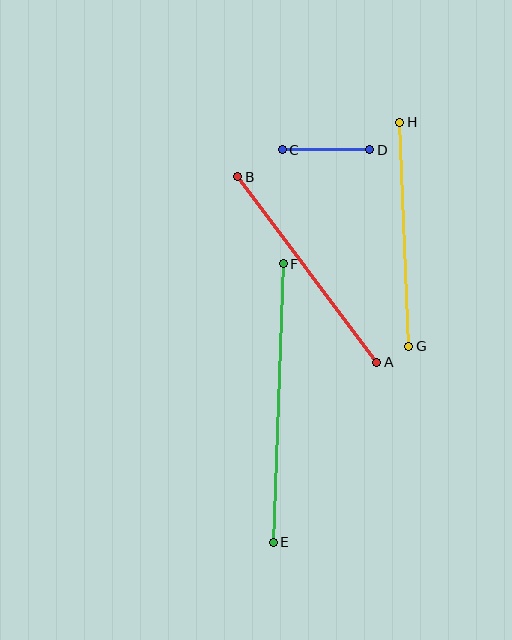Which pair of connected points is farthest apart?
Points E and F are farthest apart.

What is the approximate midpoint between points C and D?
The midpoint is at approximately (326, 150) pixels.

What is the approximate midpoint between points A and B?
The midpoint is at approximately (307, 270) pixels.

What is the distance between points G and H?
The distance is approximately 224 pixels.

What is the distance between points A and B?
The distance is approximately 232 pixels.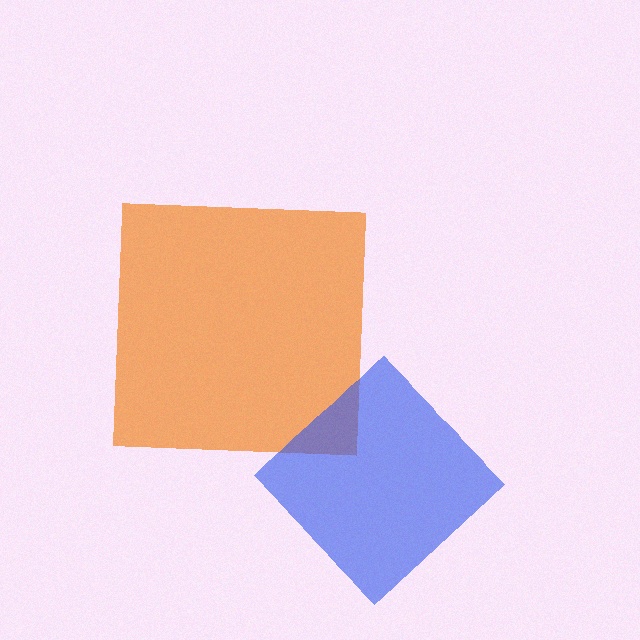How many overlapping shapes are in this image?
There are 2 overlapping shapes in the image.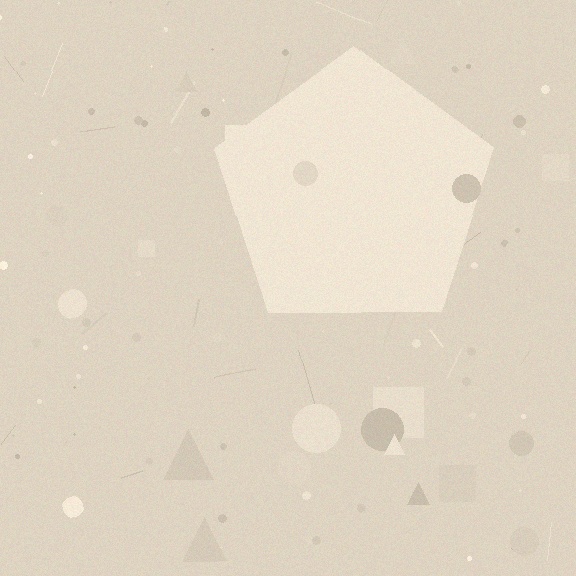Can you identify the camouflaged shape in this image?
The camouflaged shape is a pentagon.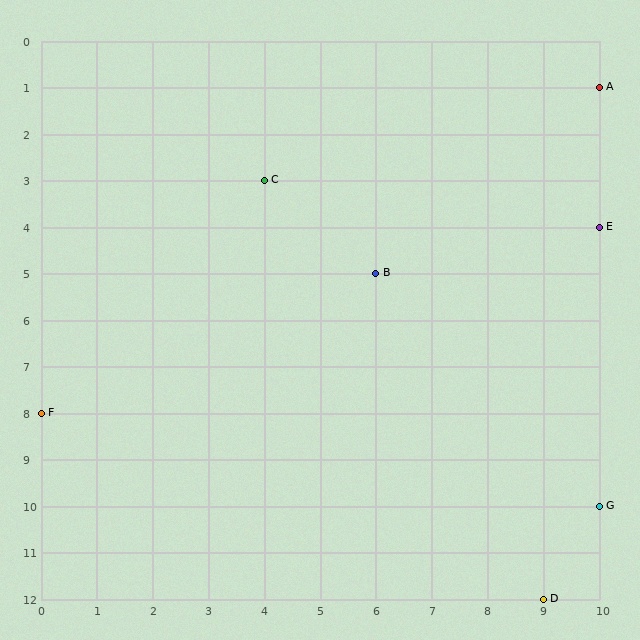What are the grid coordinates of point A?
Point A is at grid coordinates (10, 1).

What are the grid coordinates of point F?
Point F is at grid coordinates (0, 8).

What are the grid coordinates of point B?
Point B is at grid coordinates (6, 5).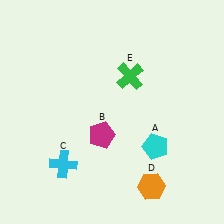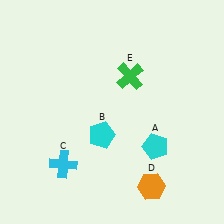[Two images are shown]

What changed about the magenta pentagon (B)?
In Image 1, B is magenta. In Image 2, it changed to cyan.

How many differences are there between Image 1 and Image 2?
There is 1 difference between the two images.